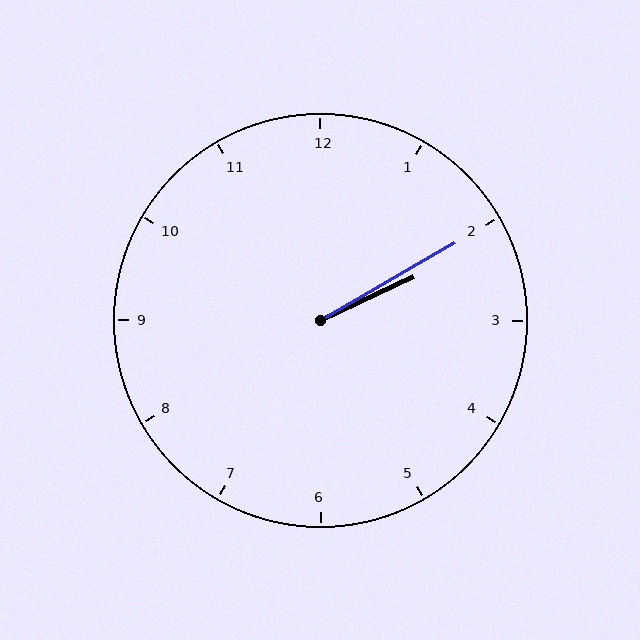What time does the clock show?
2:10.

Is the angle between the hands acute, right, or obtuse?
It is acute.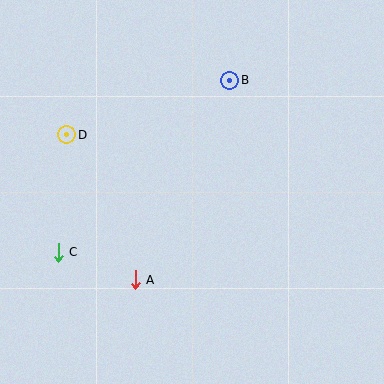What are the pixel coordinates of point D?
Point D is at (67, 135).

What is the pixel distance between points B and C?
The distance between B and C is 243 pixels.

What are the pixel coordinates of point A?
Point A is at (135, 280).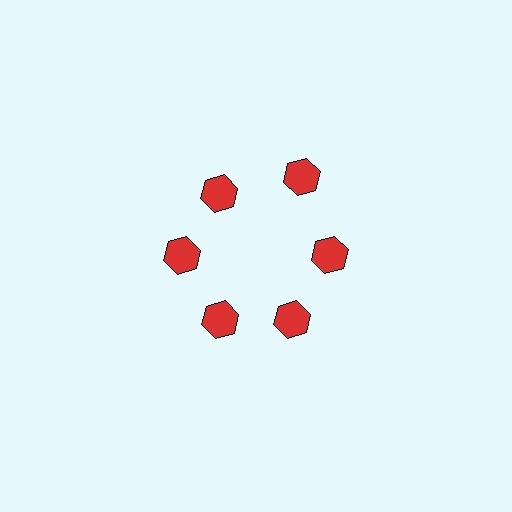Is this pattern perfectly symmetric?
No. The 6 red hexagons are arranged in a ring, but one element near the 1 o'clock position is pushed outward from the center, breaking the 6-fold rotational symmetry.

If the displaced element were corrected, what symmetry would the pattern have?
It would have 6-fold rotational symmetry — the pattern would map onto itself every 60 degrees.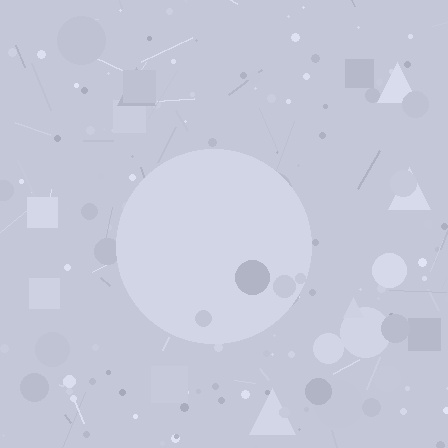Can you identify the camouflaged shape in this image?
The camouflaged shape is a circle.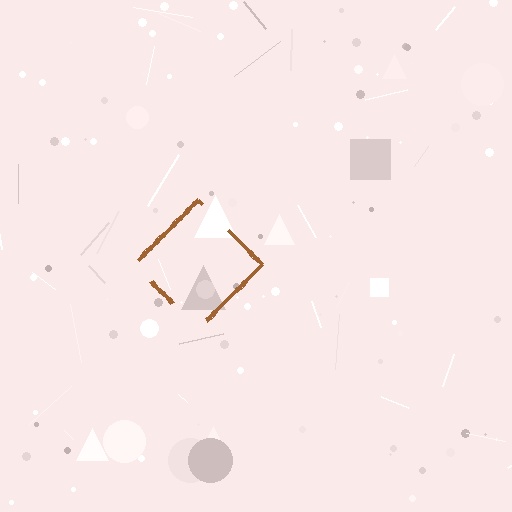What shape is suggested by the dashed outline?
The dashed outline suggests a diamond.